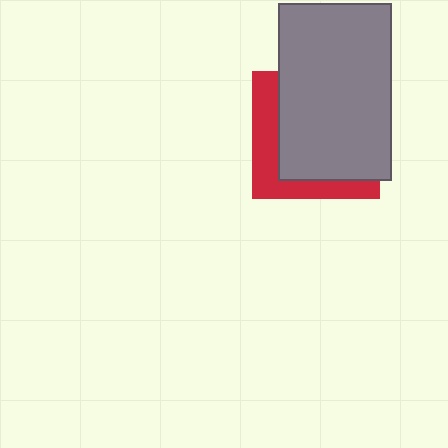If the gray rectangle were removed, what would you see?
You would see the complete red square.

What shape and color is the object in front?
The object in front is a gray rectangle.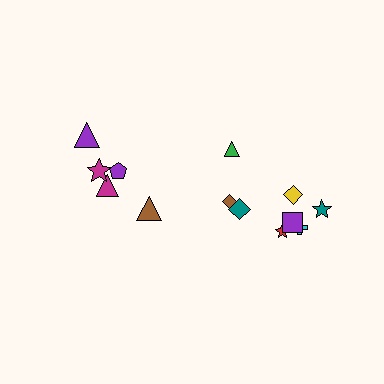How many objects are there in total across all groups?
There are 13 objects.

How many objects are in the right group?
There are 8 objects.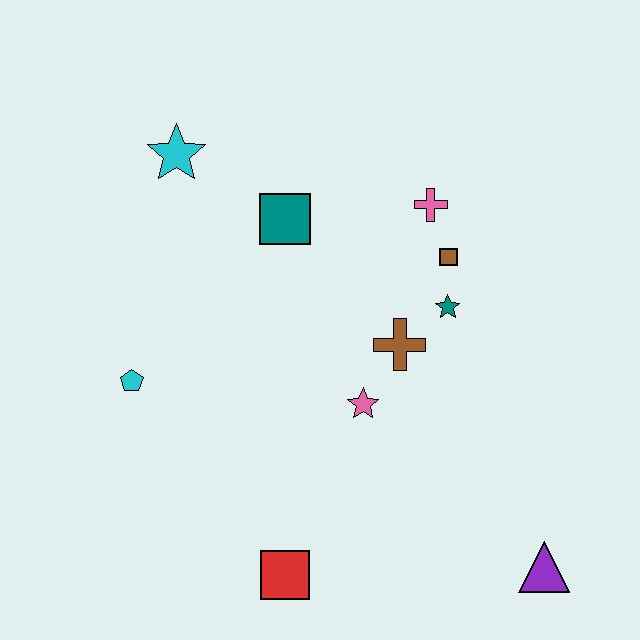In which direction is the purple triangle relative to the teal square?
The purple triangle is below the teal square.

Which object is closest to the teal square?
The cyan star is closest to the teal square.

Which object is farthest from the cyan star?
The purple triangle is farthest from the cyan star.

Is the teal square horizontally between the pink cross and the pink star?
No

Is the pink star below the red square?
No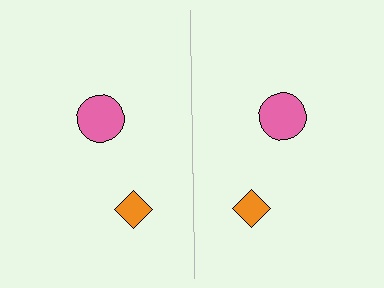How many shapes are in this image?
There are 4 shapes in this image.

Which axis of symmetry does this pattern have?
The pattern has a vertical axis of symmetry running through the center of the image.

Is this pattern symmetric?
Yes, this pattern has bilateral (reflection) symmetry.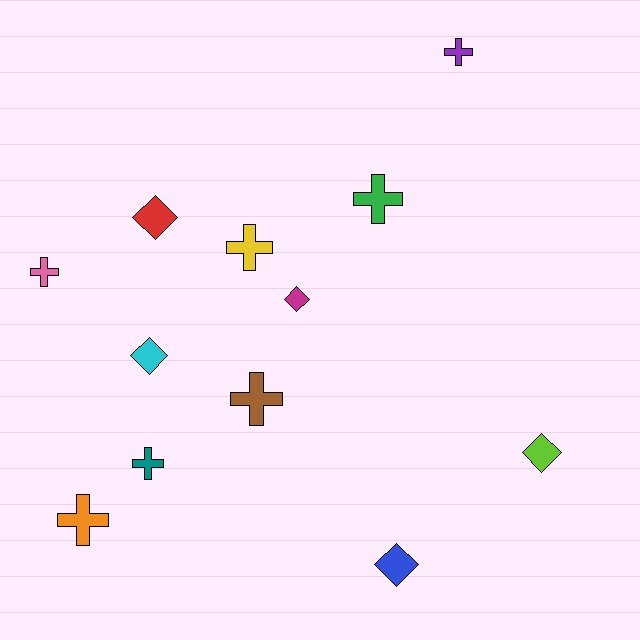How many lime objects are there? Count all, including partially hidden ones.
There is 1 lime object.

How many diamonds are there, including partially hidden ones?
There are 5 diamonds.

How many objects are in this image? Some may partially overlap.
There are 12 objects.